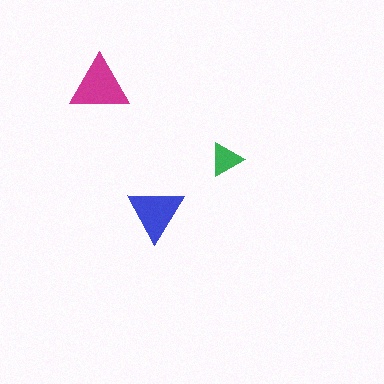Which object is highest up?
The magenta triangle is topmost.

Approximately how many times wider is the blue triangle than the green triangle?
About 1.5 times wider.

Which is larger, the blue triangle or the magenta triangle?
The magenta one.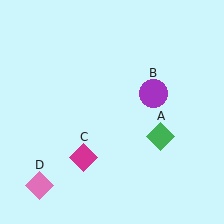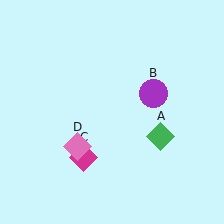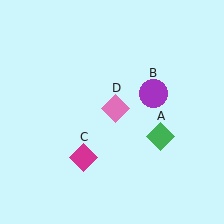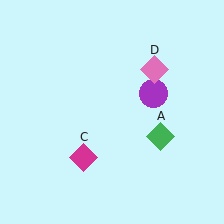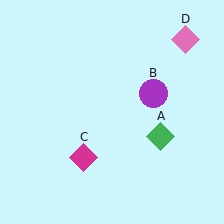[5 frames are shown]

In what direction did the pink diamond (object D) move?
The pink diamond (object D) moved up and to the right.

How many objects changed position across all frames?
1 object changed position: pink diamond (object D).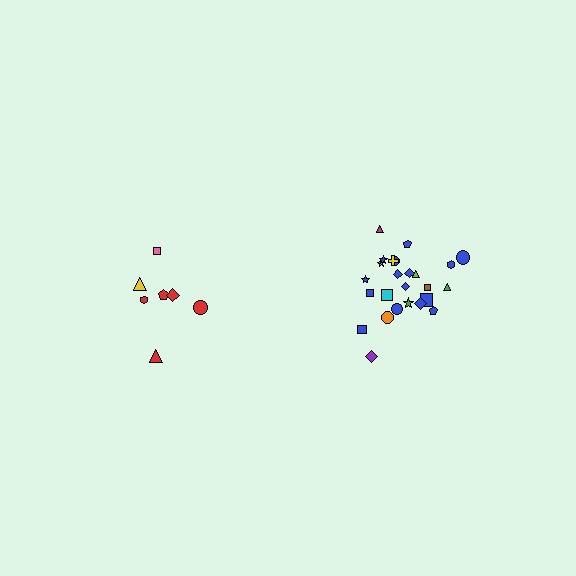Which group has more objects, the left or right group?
The right group.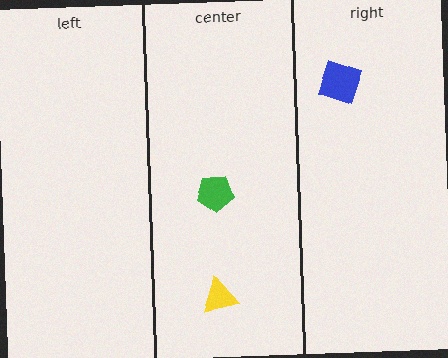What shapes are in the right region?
The blue square.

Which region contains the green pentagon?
The center region.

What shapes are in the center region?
The yellow triangle, the green pentagon.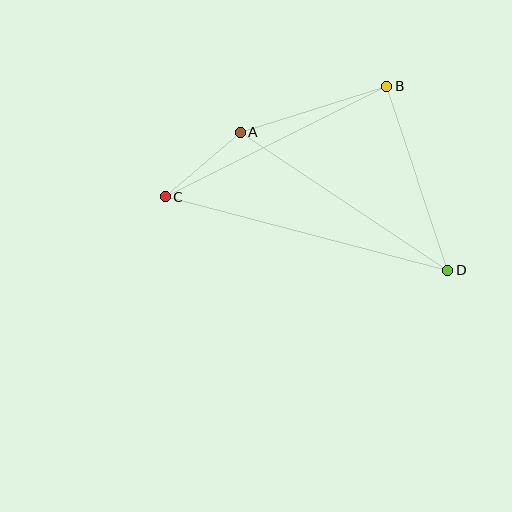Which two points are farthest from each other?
Points C and D are farthest from each other.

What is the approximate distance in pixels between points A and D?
The distance between A and D is approximately 249 pixels.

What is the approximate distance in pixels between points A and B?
The distance between A and B is approximately 153 pixels.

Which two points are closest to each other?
Points A and C are closest to each other.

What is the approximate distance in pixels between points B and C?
The distance between B and C is approximately 247 pixels.